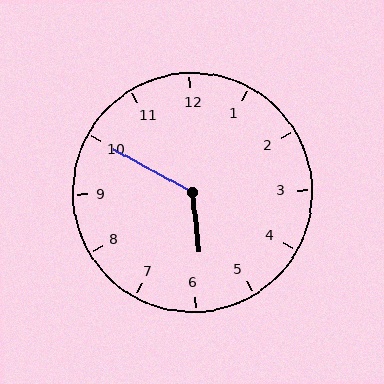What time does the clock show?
5:50.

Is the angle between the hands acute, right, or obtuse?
It is obtuse.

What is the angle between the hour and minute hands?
Approximately 125 degrees.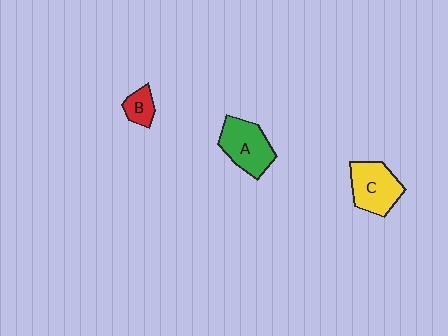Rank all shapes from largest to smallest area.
From largest to smallest: A (green), C (yellow), B (red).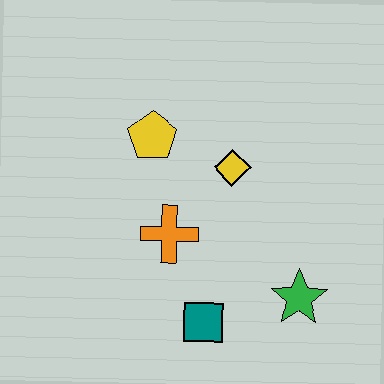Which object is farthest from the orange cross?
The green star is farthest from the orange cross.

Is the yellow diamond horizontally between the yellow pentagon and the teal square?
No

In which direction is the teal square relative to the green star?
The teal square is to the left of the green star.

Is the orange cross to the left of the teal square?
Yes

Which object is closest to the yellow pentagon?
The yellow diamond is closest to the yellow pentagon.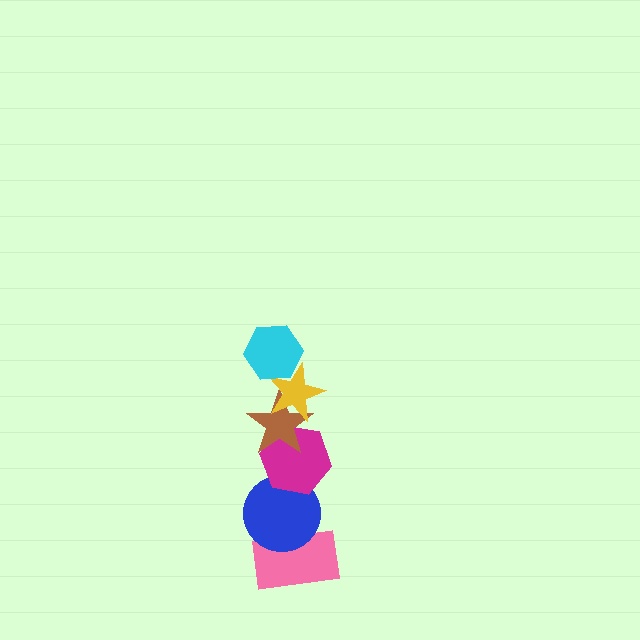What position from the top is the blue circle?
The blue circle is 5th from the top.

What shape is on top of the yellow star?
The cyan hexagon is on top of the yellow star.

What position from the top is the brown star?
The brown star is 3rd from the top.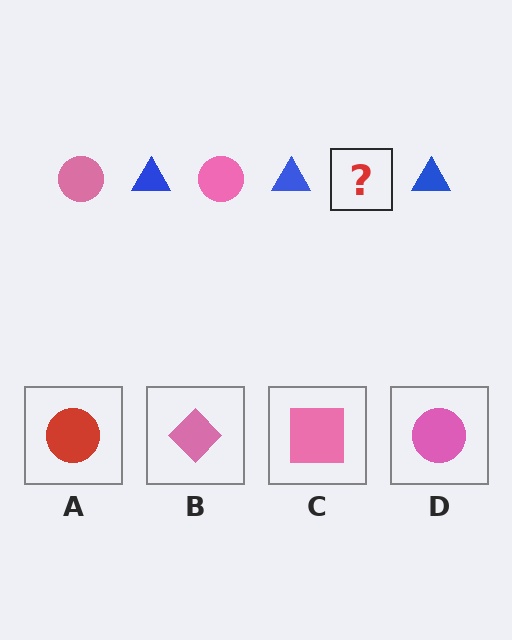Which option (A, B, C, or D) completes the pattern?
D.